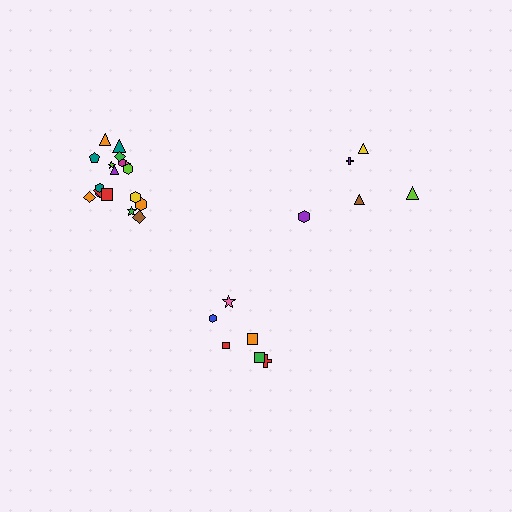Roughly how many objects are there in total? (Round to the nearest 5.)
Roughly 30 objects in total.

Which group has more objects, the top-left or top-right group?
The top-left group.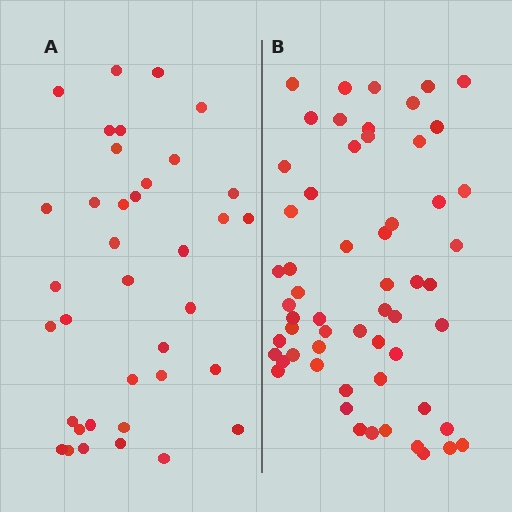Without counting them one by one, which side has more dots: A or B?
Region B (the right region) has more dots.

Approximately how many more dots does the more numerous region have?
Region B has approximately 20 more dots than region A.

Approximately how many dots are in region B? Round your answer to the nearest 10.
About 60 dots. (The exact count is 58, which rounds to 60.)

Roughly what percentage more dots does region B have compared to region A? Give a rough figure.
About 55% more.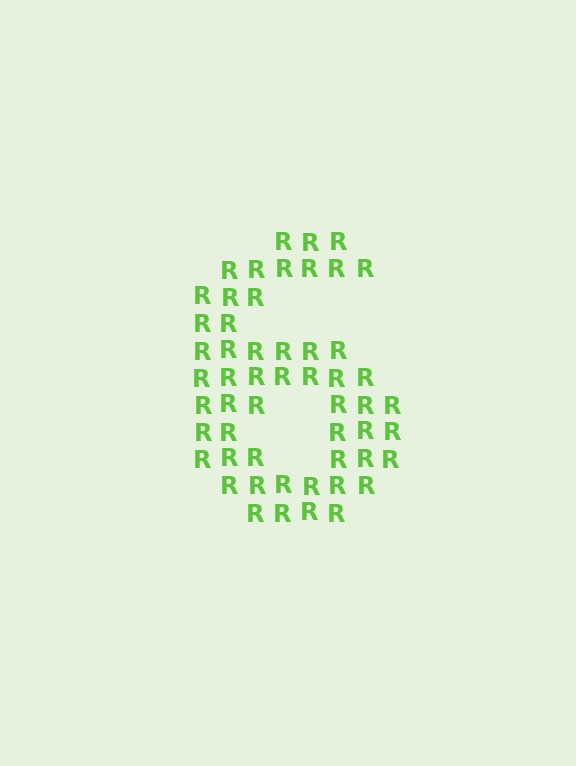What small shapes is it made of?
It is made of small letter R's.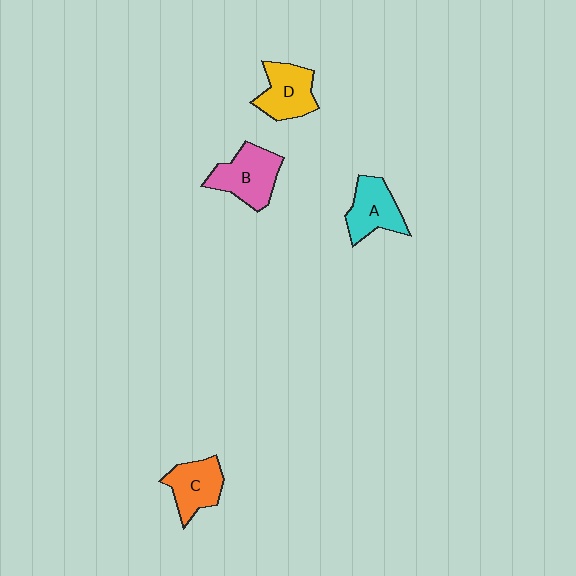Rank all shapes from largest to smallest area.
From largest to smallest: B (pink), D (yellow), A (cyan), C (orange).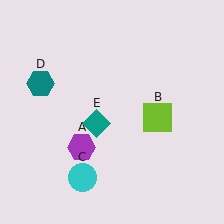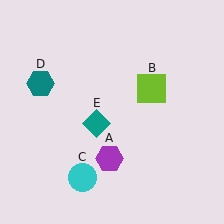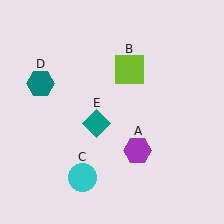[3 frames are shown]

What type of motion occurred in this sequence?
The purple hexagon (object A), lime square (object B) rotated counterclockwise around the center of the scene.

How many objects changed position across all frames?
2 objects changed position: purple hexagon (object A), lime square (object B).